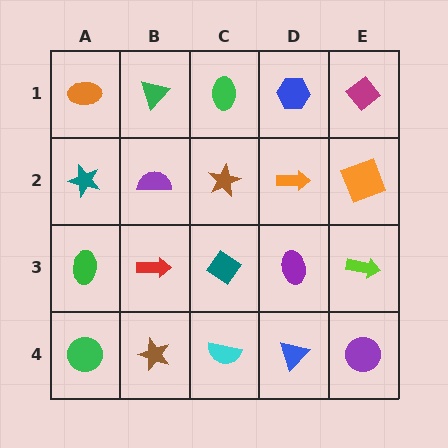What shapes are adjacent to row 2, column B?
A green triangle (row 1, column B), a red arrow (row 3, column B), a teal star (row 2, column A), a brown star (row 2, column C).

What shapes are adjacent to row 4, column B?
A red arrow (row 3, column B), a green circle (row 4, column A), a cyan semicircle (row 4, column C).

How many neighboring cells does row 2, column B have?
4.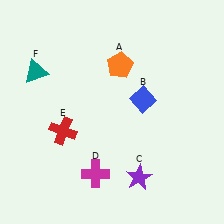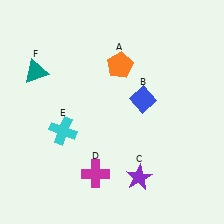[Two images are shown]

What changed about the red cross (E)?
In Image 1, E is red. In Image 2, it changed to cyan.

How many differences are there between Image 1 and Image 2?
There is 1 difference between the two images.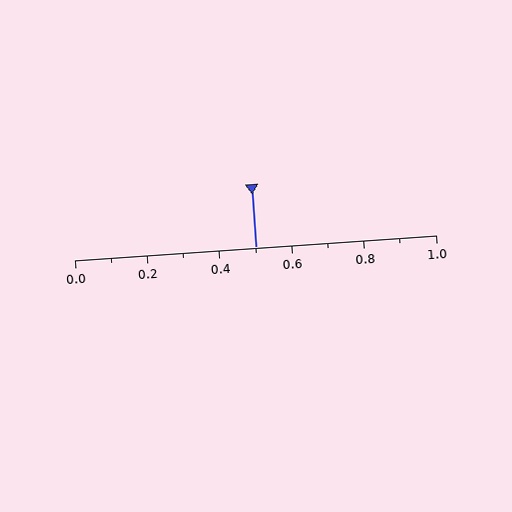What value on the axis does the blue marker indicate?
The marker indicates approximately 0.5.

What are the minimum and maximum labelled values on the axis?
The axis runs from 0.0 to 1.0.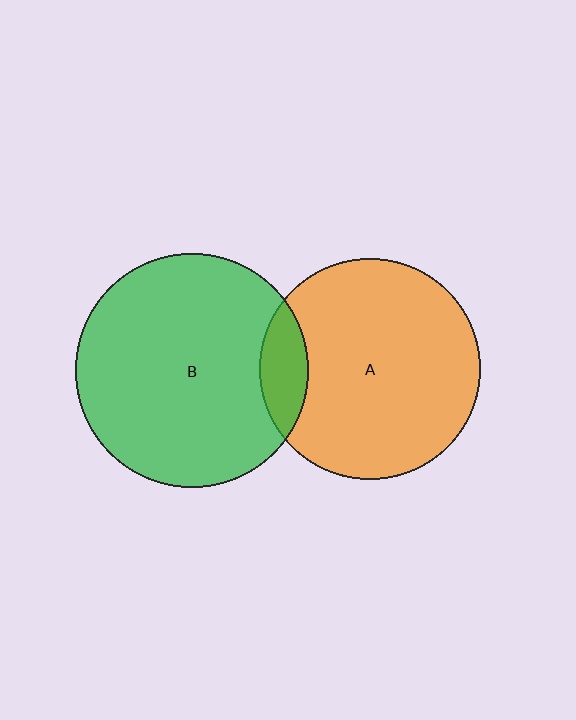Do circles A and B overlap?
Yes.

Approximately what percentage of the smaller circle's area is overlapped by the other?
Approximately 10%.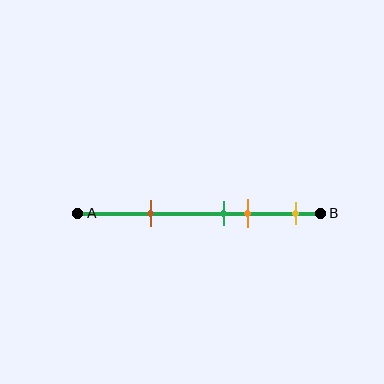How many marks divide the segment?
There are 4 marks dividing the segment.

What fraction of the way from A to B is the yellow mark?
The yellow mark is approximately 90% (0.9) of the way from A to B.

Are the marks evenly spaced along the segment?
No, the marks are not evenly spaced.